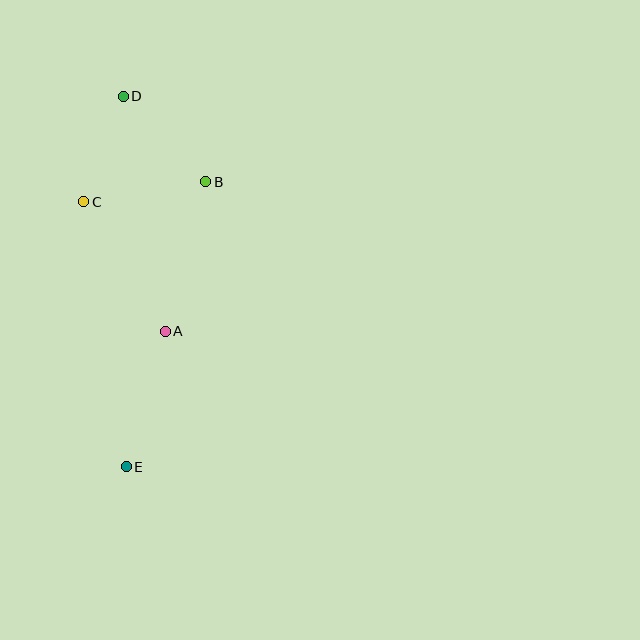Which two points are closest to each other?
Points C and D are closest to each other.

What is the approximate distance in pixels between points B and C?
The distance between B and C is approximately 124 pixels.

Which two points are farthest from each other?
Points D and E are farthest from each other.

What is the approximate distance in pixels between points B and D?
The distance between B and D is approximately 119 pixels.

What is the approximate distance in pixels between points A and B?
The distance between A and B is approximately 155 pixels.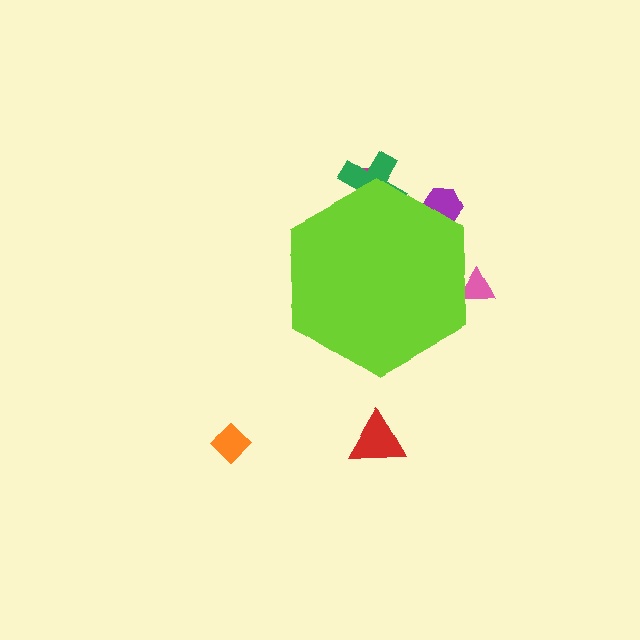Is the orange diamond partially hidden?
No, the orange diamond is fully visible.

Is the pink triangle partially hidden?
Yes, the pink triangle is partially hidden behind the lime hexagon.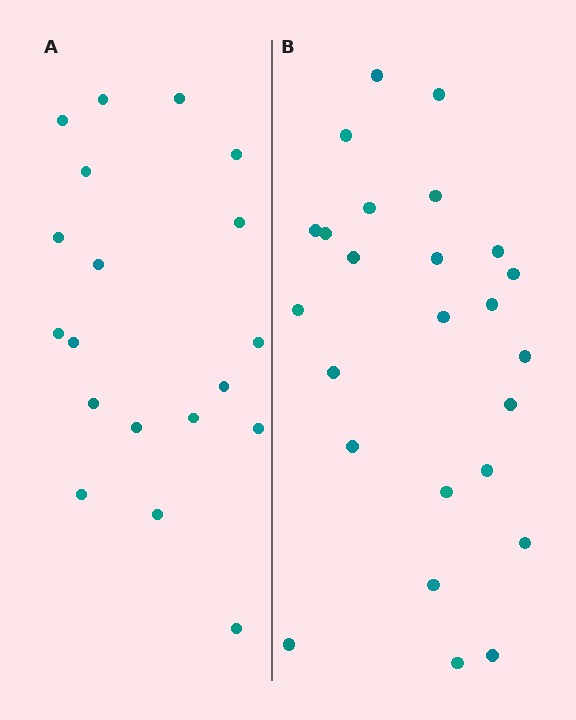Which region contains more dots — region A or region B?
Region B (the right region) has more dots.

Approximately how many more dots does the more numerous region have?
Region B has about 6 more dots than region A.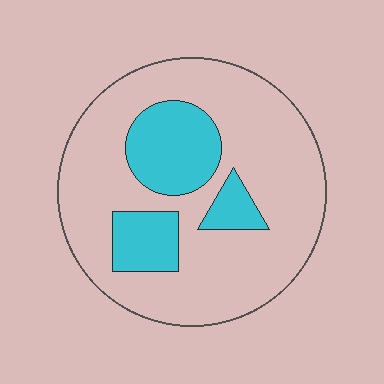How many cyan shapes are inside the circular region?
3.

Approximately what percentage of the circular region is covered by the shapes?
Approximately 25%.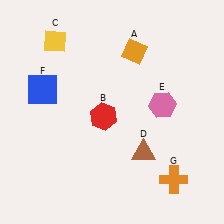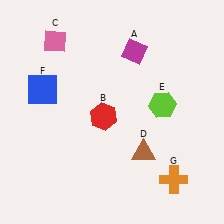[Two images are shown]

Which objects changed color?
A changed from orange to magenta. C changed from yellow to pink. E changed from pink to lime.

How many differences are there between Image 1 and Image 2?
There are 3 differences between the two images.